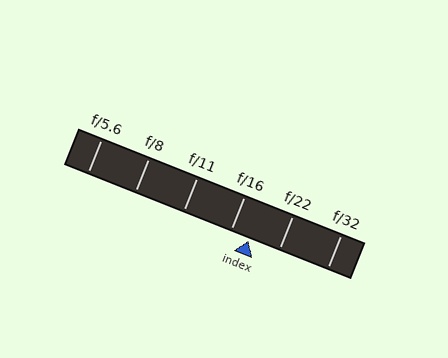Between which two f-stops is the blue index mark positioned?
The index mark is between f/16 and f/22.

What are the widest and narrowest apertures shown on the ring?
The widest aperture shown is f/5.6 and the narrowest is f/32.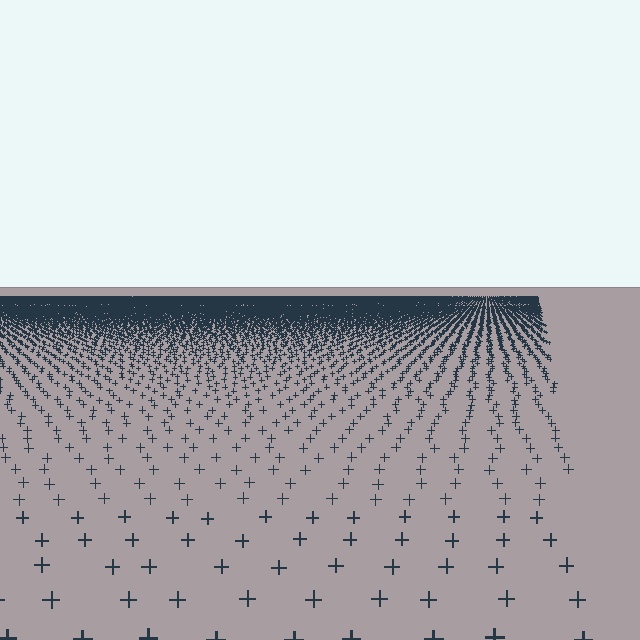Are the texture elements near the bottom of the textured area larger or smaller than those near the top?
Larger. Near the bottom, elements are closer to the viewer and appear at a bigger on-screen size.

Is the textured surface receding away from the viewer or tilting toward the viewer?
The surface is receding away from the viewer. Texture elements get smaller and denser toward the top.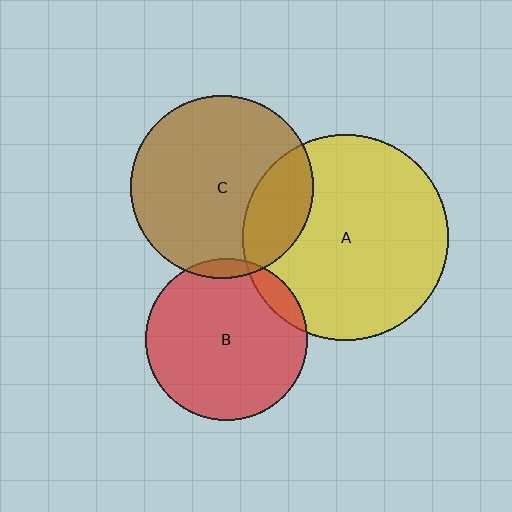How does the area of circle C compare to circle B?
Approximately 1.3 times.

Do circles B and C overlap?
Yes.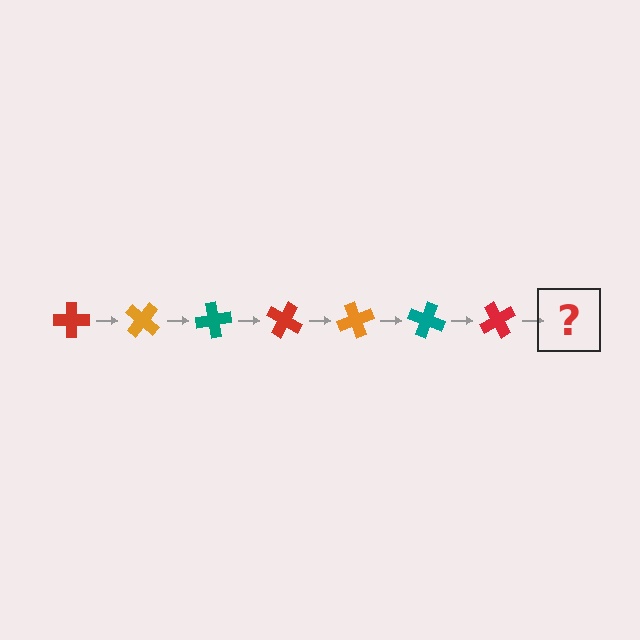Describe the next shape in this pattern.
It should be an orange cross, rotated 280 degrees from the start.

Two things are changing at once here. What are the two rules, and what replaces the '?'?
The two rules are that it rotates 40 degrees each step and the color cycles through red, orange, and teal. The '?' should be an orange cross, rotated 280 degrees from the start.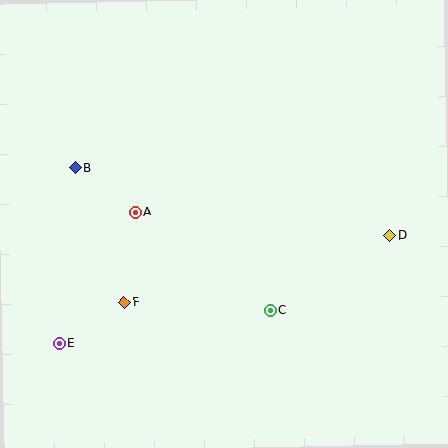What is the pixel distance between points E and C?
The distance between E and C is 213 pixels.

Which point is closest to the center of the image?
Point A at (135, 212) is closest to the center.